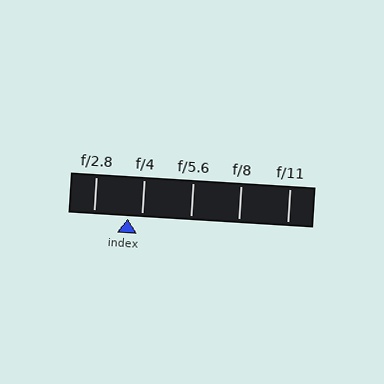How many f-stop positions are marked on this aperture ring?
There are 5 f-stop positions marked.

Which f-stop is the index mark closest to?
The index mark is closest to f/4.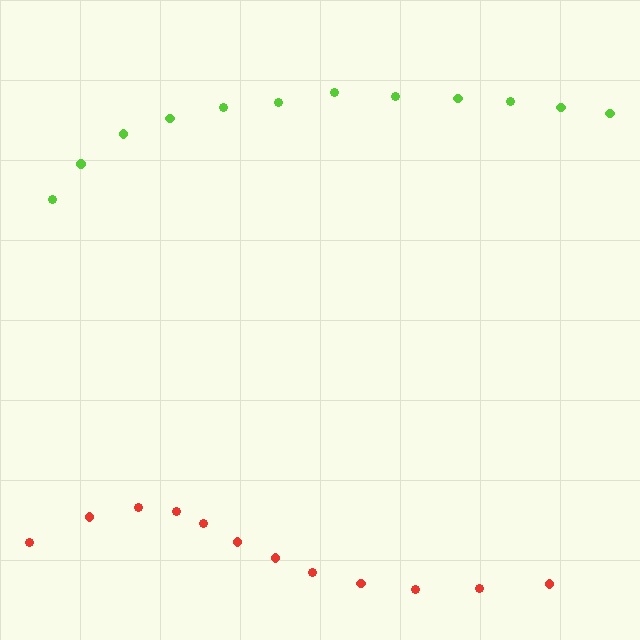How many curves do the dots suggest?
There are 2 distinct paths.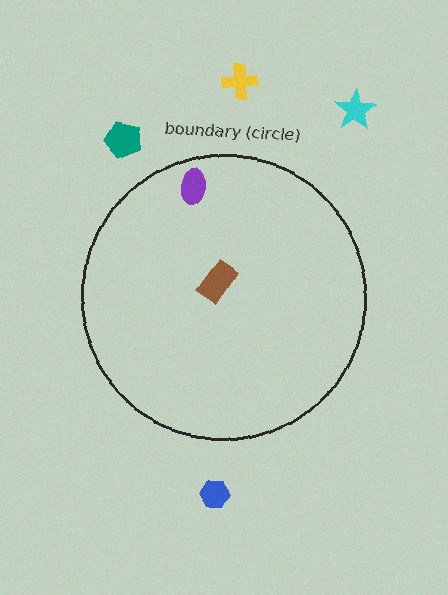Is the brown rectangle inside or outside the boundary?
Inside.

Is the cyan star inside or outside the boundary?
Outside.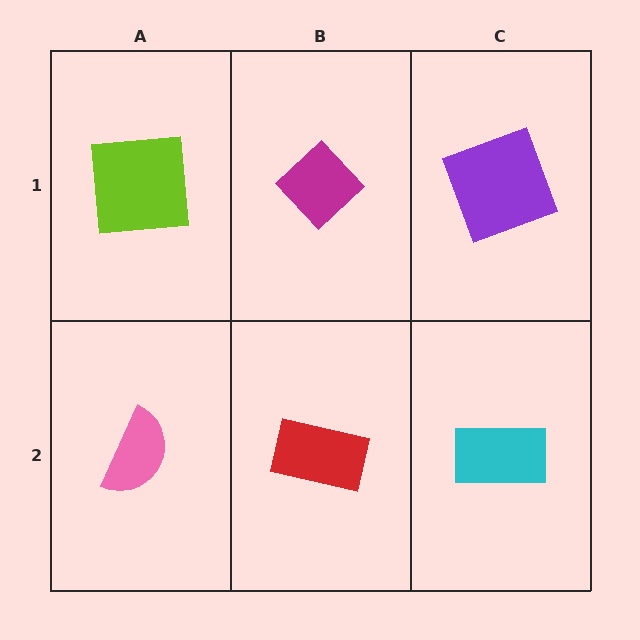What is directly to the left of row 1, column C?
A magenta diamond.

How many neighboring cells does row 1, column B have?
3.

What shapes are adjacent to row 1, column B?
A red rectangle (row 2, column B), a lime square (row 1, column A), a purple square (row 1, column C).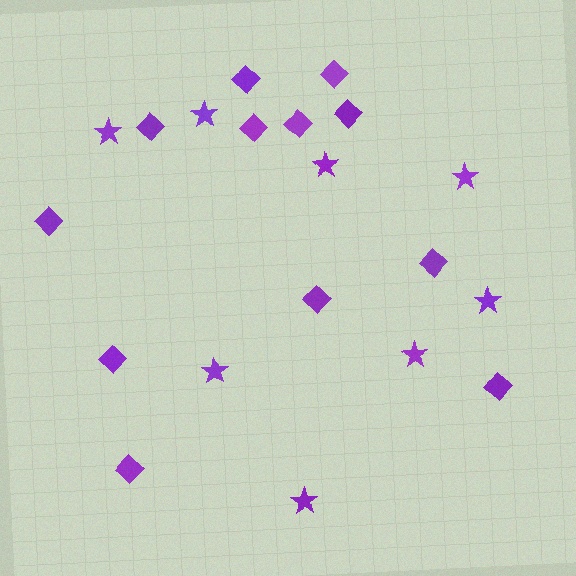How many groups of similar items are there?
There are 2 groups: one group of stars (8) and one group of diamonds (12).